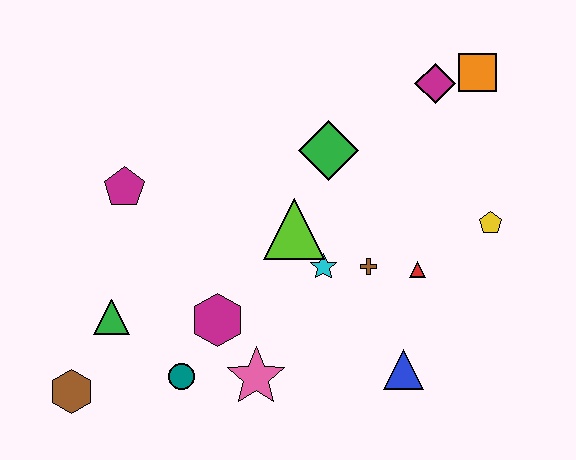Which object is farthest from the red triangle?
The brown hexagon is farthest from the red triangle.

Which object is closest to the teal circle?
The magenta hexagon is closest to the teal circle.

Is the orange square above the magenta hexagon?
Yes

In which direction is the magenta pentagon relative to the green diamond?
The magenta pentagon is to the left of the green diamond.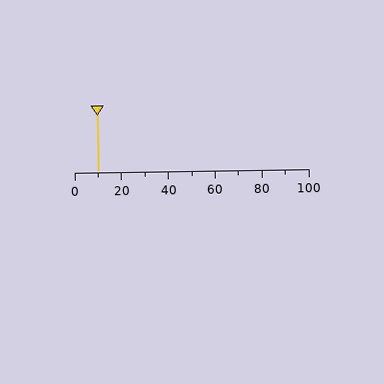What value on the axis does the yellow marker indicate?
The marker indicates approximately 10.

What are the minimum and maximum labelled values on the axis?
The axis runs from 0 to 100.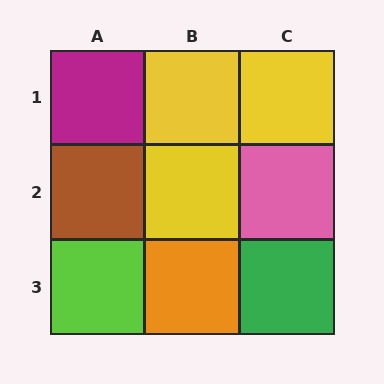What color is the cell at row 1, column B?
Yellow.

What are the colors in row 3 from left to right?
Lime, orange, green.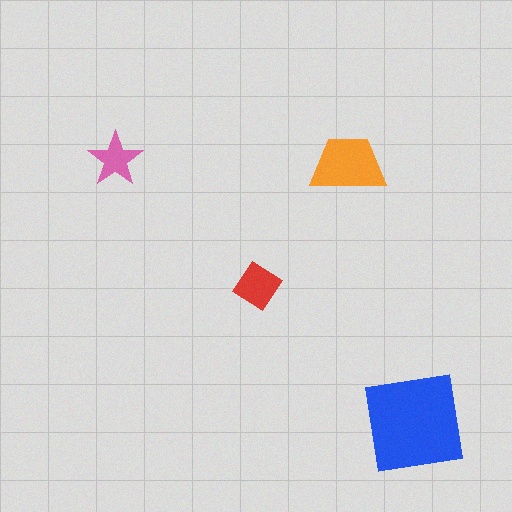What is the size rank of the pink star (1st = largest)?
4th.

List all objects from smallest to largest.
The pink star, the red diamond, the orange trapezoid, the blue square.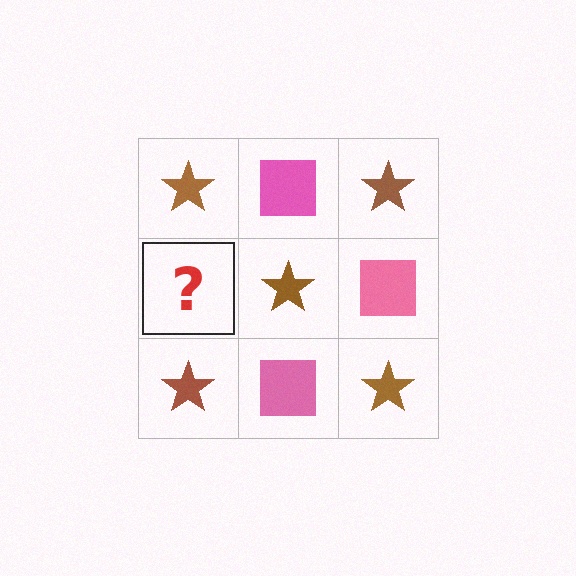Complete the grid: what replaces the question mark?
The question mark should be replaced with a pink square.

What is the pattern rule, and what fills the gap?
The rule is that it alternates brown star and pink square in a checkerboard pattern. The gap should be filled with a pink square.